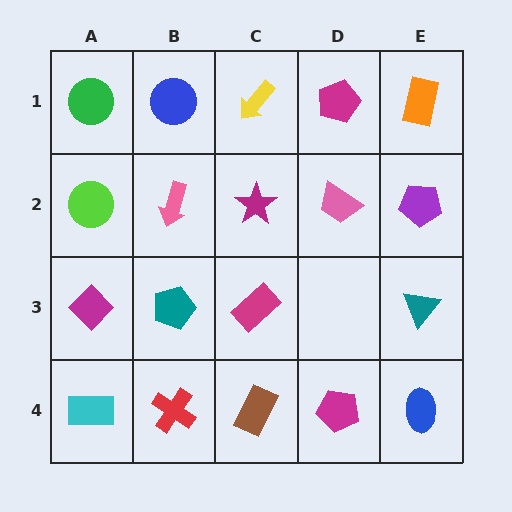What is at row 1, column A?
A green circle.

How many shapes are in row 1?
5 shapes.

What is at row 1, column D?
A magenta pentagon.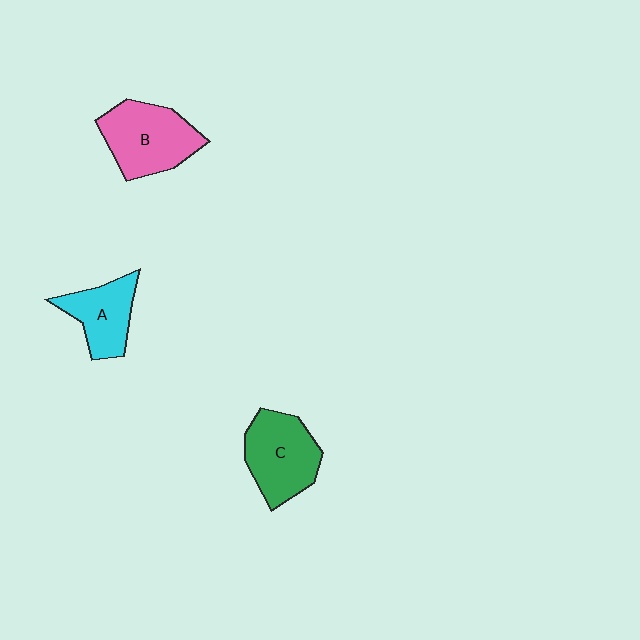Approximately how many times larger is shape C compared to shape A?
Approximately 1.3 times.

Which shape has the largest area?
Shape B (pink).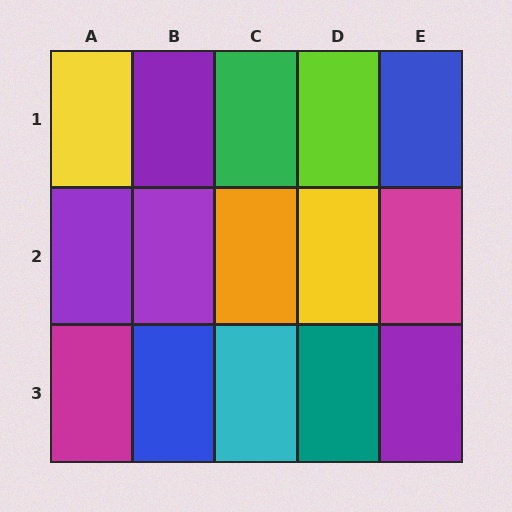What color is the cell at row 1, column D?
Lime.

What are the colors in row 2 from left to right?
Purple, purple, orange, yellow, magenta.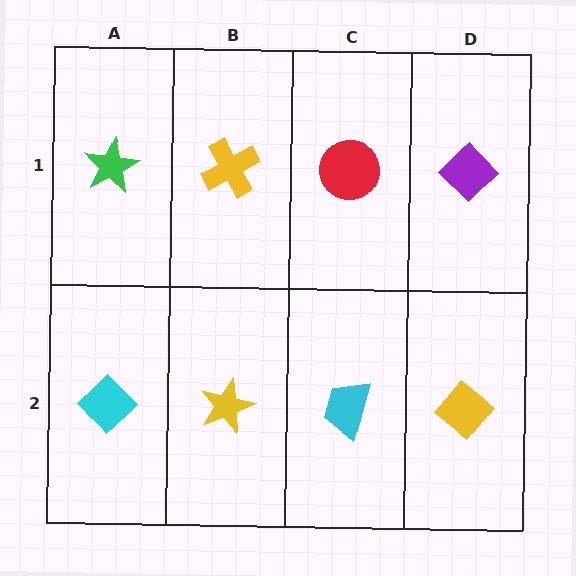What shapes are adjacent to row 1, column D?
A yellow diamond (row 2, column D), a red circle (row 1, column C).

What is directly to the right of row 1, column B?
A red circle.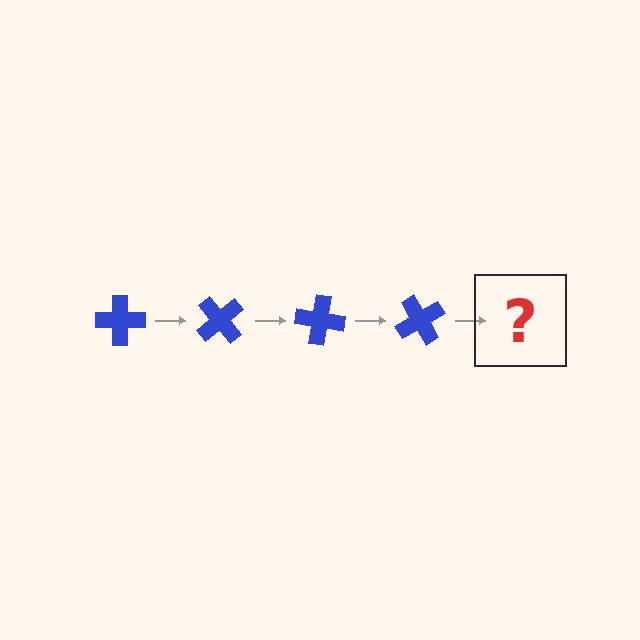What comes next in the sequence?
The next element should be a blue cross rotated 200 degrees.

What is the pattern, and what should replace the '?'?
The pattern is that the cross rotates 50 degrees each step. The '?' should be a blue cross rotated 200 degrees.